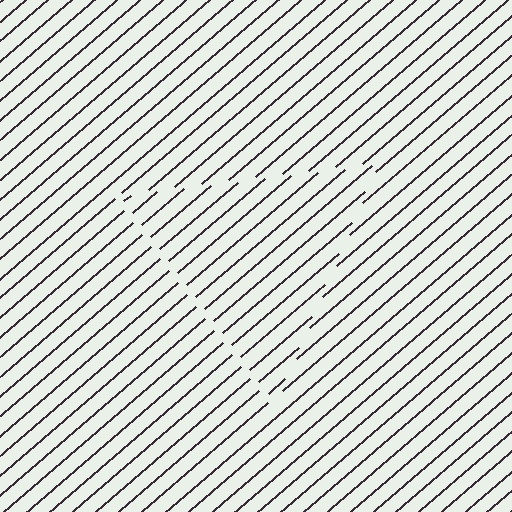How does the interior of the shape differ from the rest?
The interior of the shape contains the same grating, shifted by half a period — the contour is defined by the phase discontinuity where line-ends from the inner and outer gratings abut.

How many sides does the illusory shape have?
3 sides — the line-ends trace a triangle.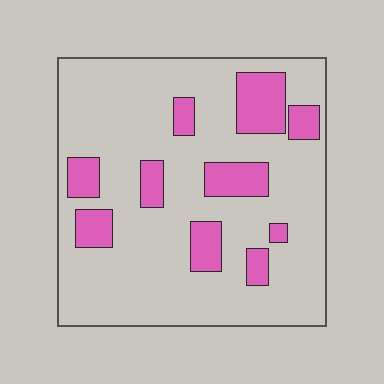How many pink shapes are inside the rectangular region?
10.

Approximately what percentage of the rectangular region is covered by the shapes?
Approximately 20%.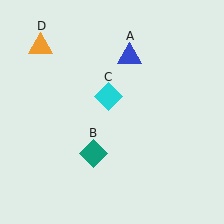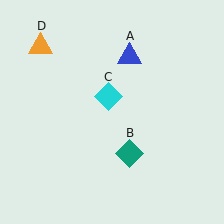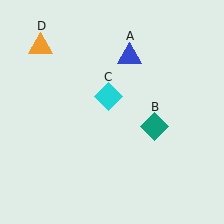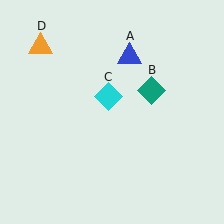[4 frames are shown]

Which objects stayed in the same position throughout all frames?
Blue triangle (object A) and cyan diamond (object C) and orange triangle (object D) remained stationary.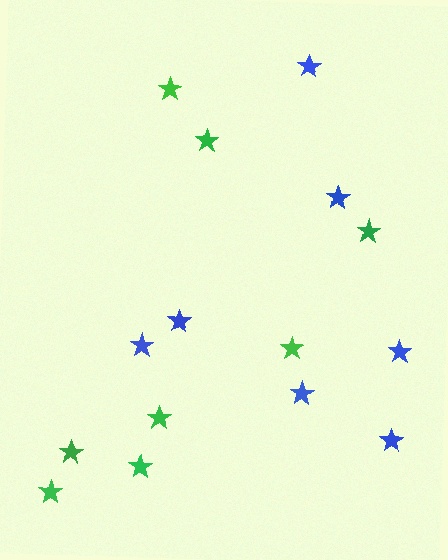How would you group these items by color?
There are 2 groups: one group of blue stars (7) and one group of green stars (8).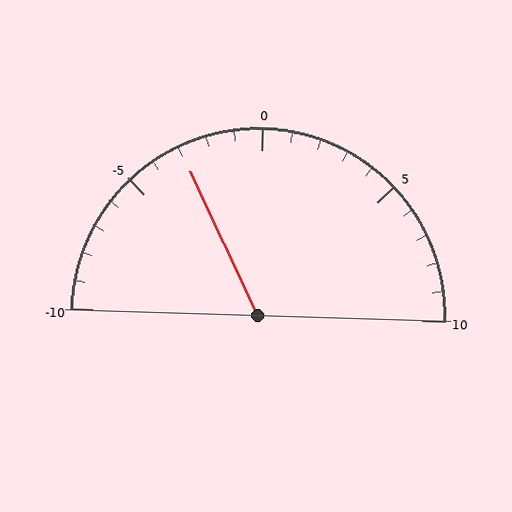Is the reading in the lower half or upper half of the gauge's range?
The reading is in the lower half of the range (-10 to 10).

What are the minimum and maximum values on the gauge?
The gauge ranges from -10 to 10.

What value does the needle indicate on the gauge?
The needle indicates approximately -3.